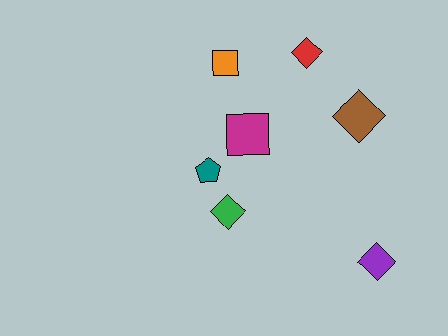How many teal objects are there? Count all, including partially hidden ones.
There is 1 teal object.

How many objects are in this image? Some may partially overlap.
There are 7 objects.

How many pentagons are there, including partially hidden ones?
There is 1 pentagon.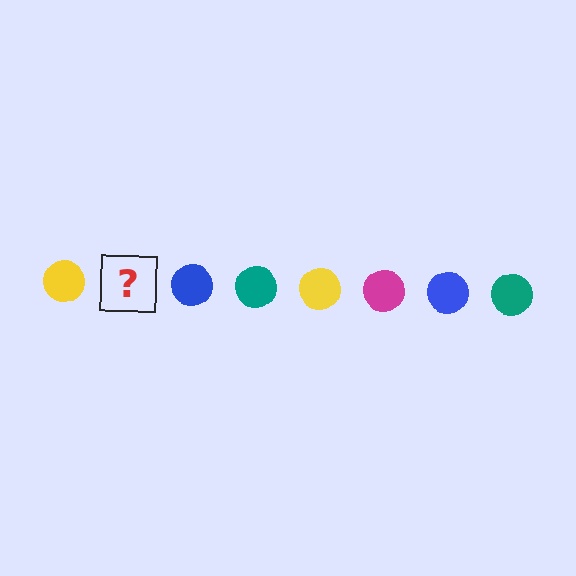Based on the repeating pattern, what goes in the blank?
The blank should be a magenta circle.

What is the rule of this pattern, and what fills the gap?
The rule is that the pattern cycles through yellow, magenta, blue, teal circles. The gap should be filled with a magenta circle.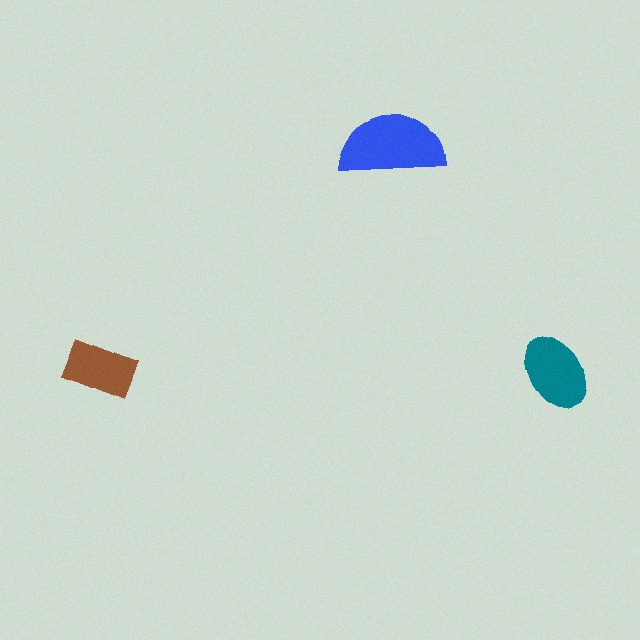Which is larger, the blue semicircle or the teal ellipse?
The blue semicircle.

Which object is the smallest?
The brown rectangle.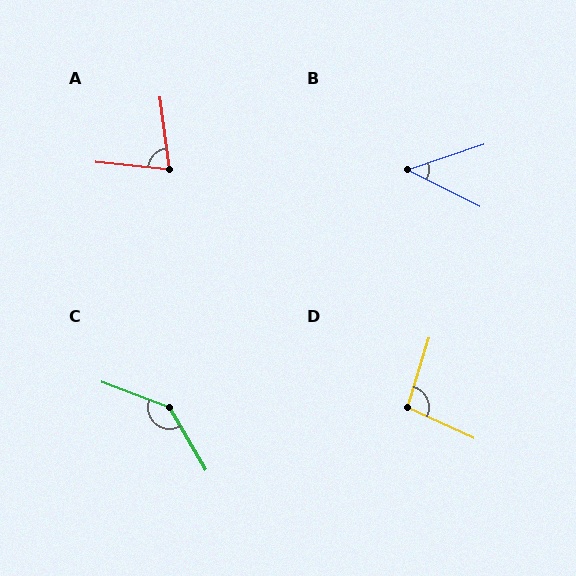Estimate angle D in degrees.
Approximately 97 degrees.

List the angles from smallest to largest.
B (45°), A (77°), D (97°), C (141°).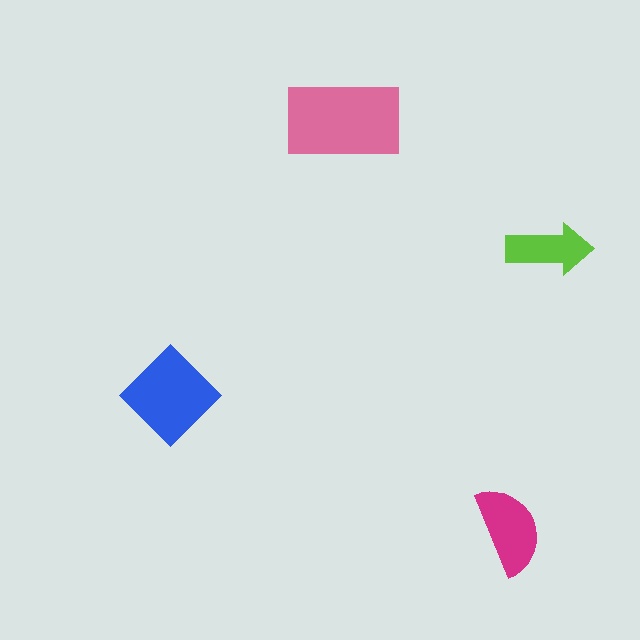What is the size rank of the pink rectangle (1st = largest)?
1st.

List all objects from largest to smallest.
The pink rectangle, the blue diamond, the magenta semicircle, the lime arrow.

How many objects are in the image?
There are 4 objects in the image.